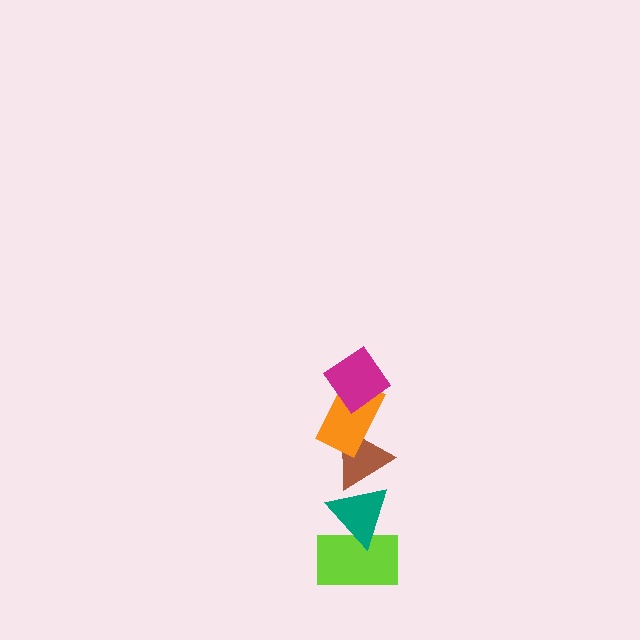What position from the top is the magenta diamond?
The magenta diamond is 1st from the top.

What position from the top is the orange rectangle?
The orange rectangle is 2nd from the top.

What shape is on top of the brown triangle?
The orange rectangle is on top of the brown triangle.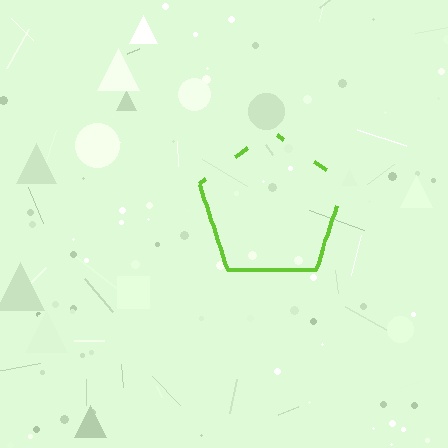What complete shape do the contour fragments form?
The contour fragments form a pentagon.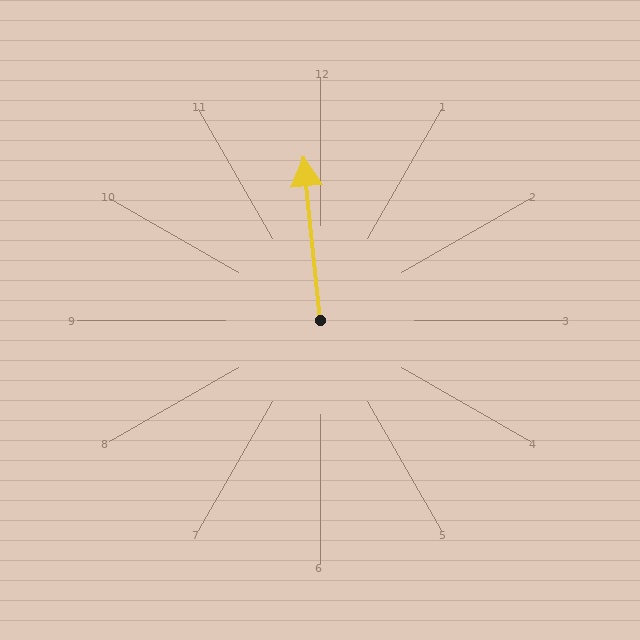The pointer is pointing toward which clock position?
Roughly 12 o'clock.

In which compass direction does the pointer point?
North.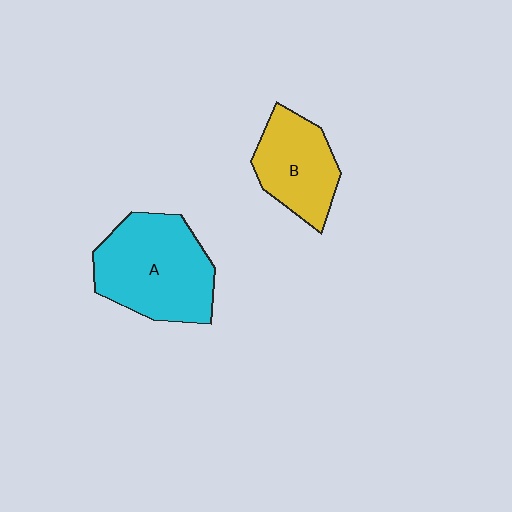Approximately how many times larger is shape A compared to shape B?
Approximately 1.5 times.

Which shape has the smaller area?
Shape B (yellow).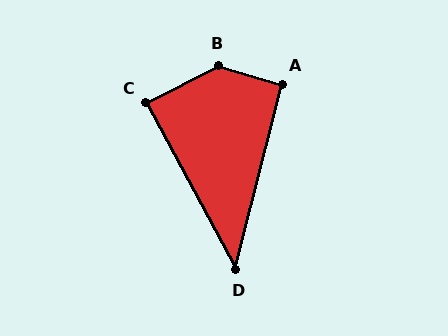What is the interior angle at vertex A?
Approximately 92 degrees (approximately right).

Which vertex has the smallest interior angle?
D, at approximately 43 degrees.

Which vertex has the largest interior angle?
B, at approximately 137 degrees.